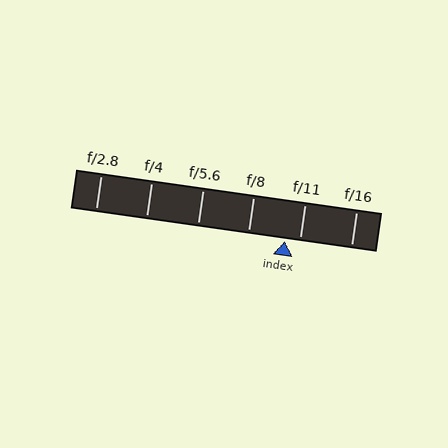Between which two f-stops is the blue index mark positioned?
The index mark is between f/8 and f/11.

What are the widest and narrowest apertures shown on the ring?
The widest aperture shown is f/2.8 and the narrowest is f/16.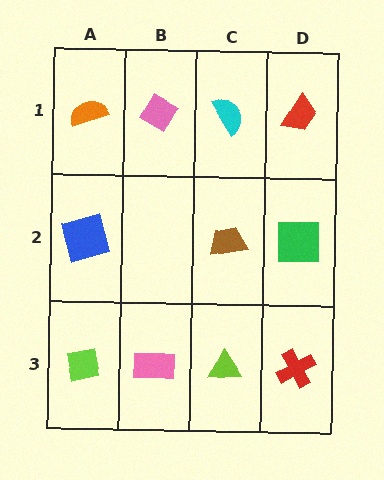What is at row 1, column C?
A cyan semicircle.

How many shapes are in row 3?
4 shapes.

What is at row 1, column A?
An orange semicircle.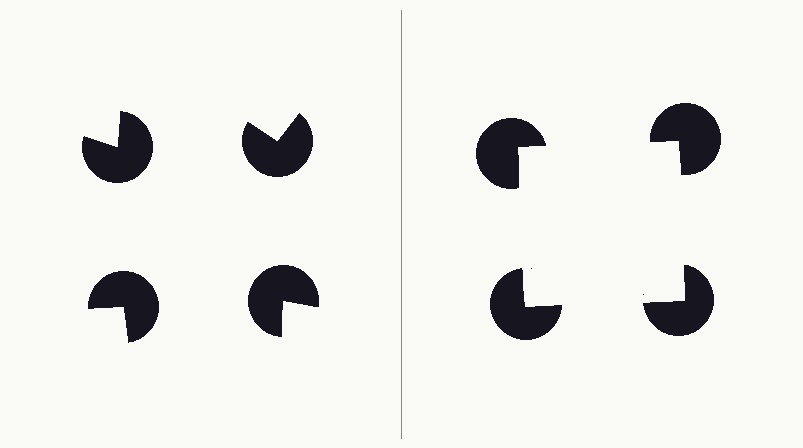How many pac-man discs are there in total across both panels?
8 — 4 on each side.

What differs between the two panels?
The pac-man discs are positioned identically on both sides; only the wedge orientations differ. On the right they align to a square; on the left they are misaligned.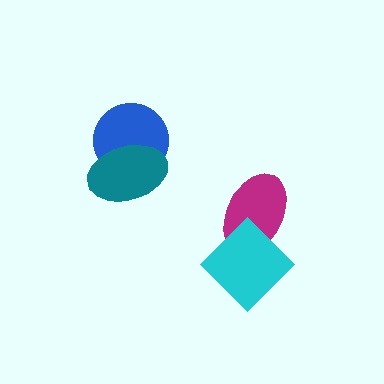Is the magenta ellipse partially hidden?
Yes, it is partially covered by another shape.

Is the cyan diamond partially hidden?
No, no other shape covers it.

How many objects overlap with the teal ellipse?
1 object overlaps with the teal ellipse.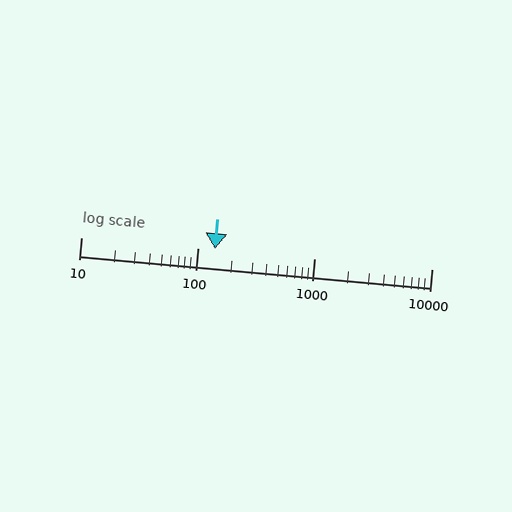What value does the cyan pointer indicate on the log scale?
The pointer indicates approximately 140.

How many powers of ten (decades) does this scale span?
The scale spans 3 decades, from 10 to 10000.